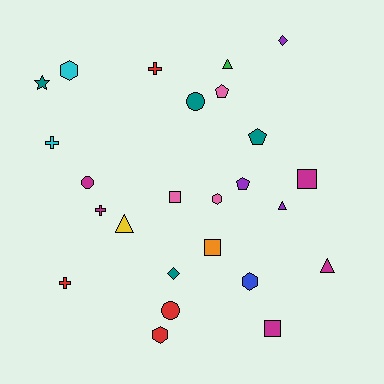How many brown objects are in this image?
There are no brown objects.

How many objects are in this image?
There are 25 objects.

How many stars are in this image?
There is 1 star.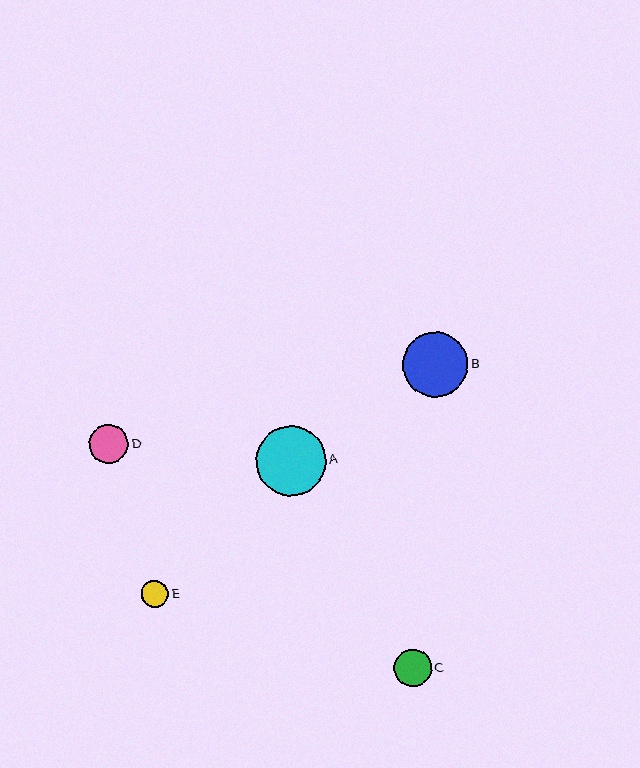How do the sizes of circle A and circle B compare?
Circle A and circle B are approximately the same size.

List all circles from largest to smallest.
From largest to smallest: A, B, D, C, E.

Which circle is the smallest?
Circle E is the smallest with a size of approximately 27 pixels.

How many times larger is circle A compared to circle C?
Circle A is approximately 1.9 times the size of circle C.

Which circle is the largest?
Circle A is the largest with a size of approximately 69 pixels.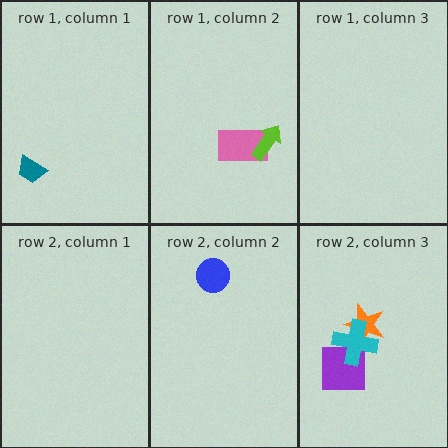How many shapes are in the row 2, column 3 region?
3.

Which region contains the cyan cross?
The row 2, column 3 region.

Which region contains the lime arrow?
The row 1, column 2 region.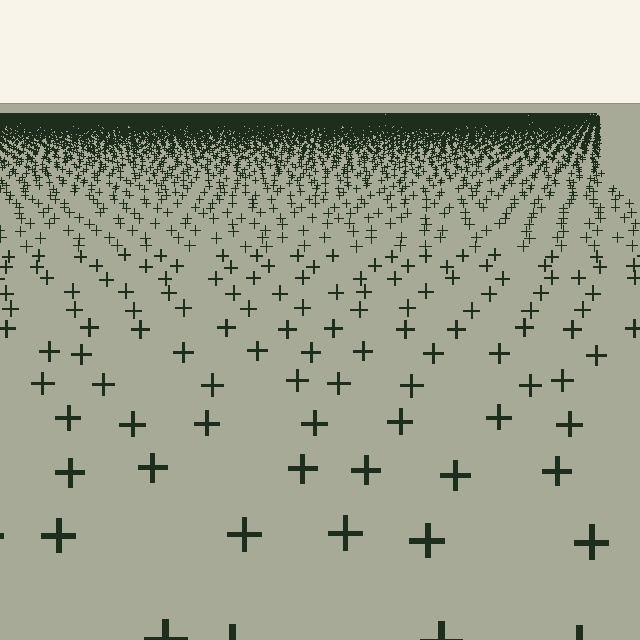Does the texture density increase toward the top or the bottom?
Density increases toward the top.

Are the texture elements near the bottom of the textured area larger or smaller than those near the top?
Larger. Near the bottom, elements are closer to the viewer and appear at a bigger on-screen size.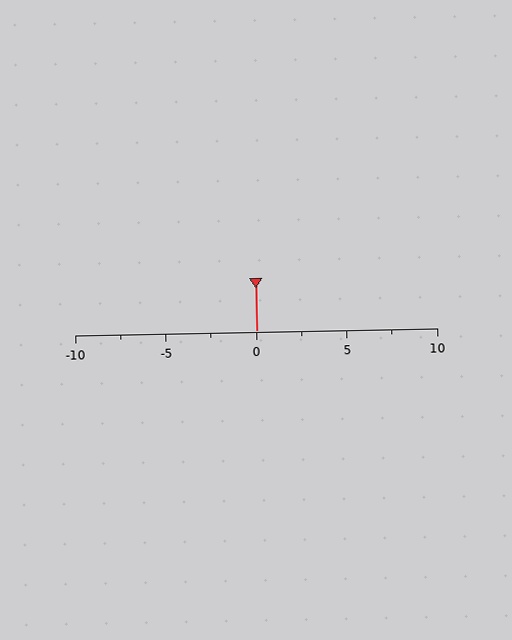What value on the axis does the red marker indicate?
The marker indicates approximately 0.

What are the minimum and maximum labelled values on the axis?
The axis runs from -10 to 10.